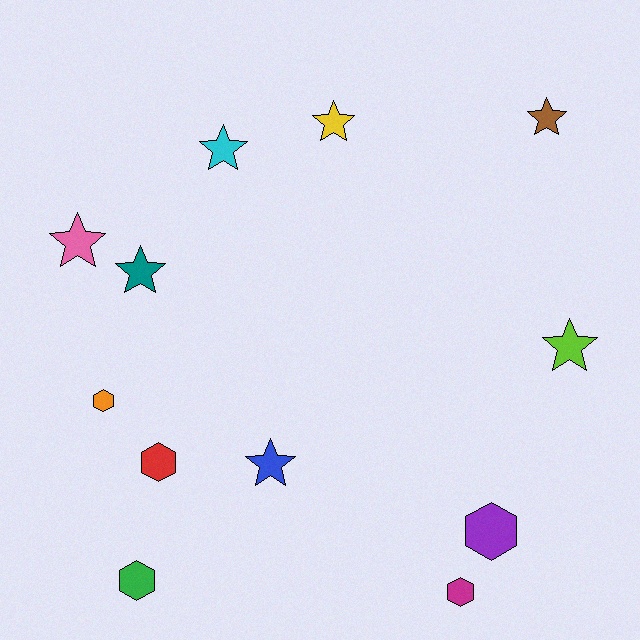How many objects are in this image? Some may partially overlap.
There are 12 objects.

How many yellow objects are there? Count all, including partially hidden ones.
There is 1 yellow object.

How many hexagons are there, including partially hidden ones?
There are 5 hexagons.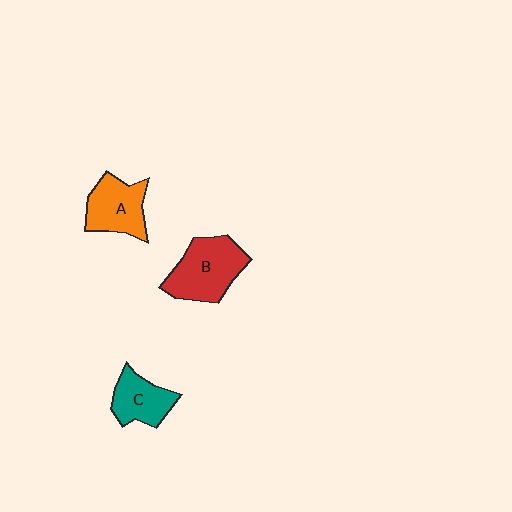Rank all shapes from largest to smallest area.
From largest to smallest: B (red), A (orange), C (teal).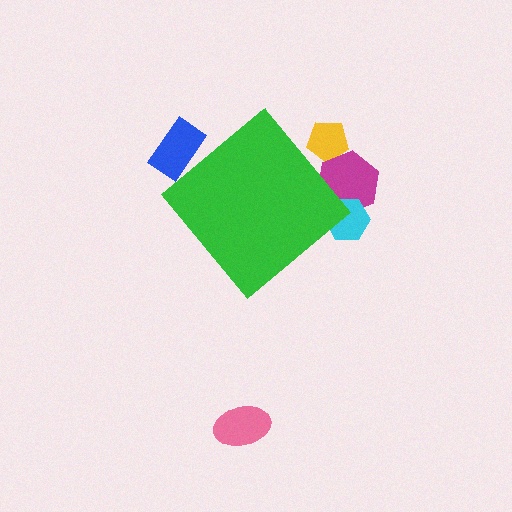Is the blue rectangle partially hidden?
Yes, the blue rectangle is partially hidden behind the green diamond.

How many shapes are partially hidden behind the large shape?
4 shapes are partially hidden.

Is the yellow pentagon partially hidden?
Yes, the yellow pentagon is partially hidden behind the green diamond.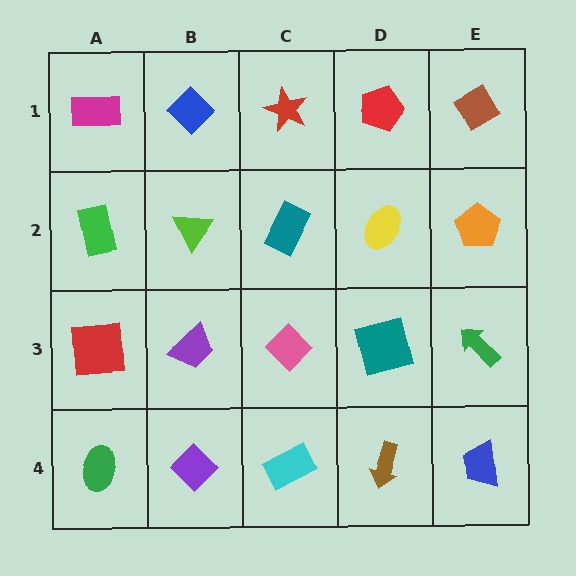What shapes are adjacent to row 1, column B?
A lime triangle (row 2, column B), a magenta rectangle (row 1, column A), a red star (row 1, column C).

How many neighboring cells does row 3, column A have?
3.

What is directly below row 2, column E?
A green arrow.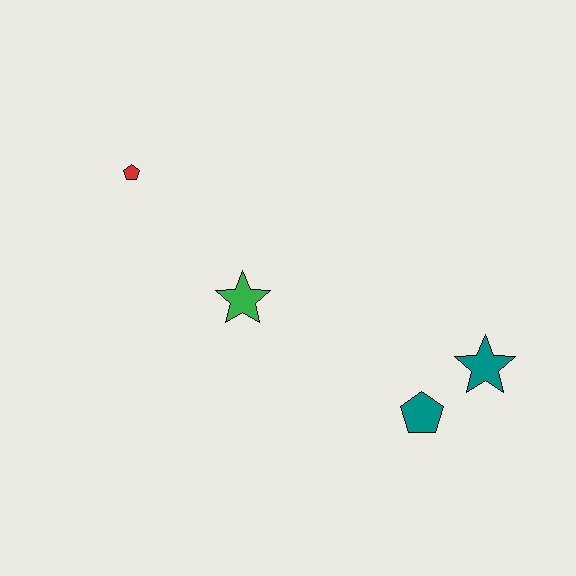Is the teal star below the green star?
Yes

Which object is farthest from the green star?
The teal star is farthest from the green star.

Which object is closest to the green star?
The red pentagon is closest to the green star.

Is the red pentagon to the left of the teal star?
Yes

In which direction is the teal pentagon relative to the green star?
The teal pentagon is to the right of the green star.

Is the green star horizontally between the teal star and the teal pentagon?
No